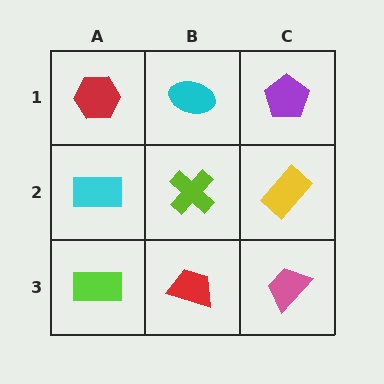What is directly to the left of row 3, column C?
A red trapezoid.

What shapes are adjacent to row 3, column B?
A lime cross (row 2, column B), a lime rectangle (row 3, column A), a pink trapezoid (row 3, column C).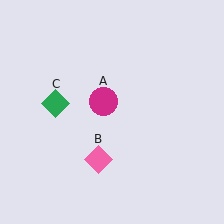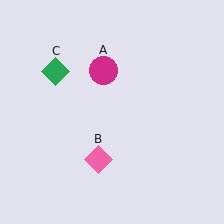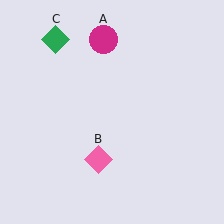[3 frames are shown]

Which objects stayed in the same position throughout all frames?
Pink diamond (object B) remained stationary.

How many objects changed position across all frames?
2 objects changed position: magenta circle (object A), green diamond (object C).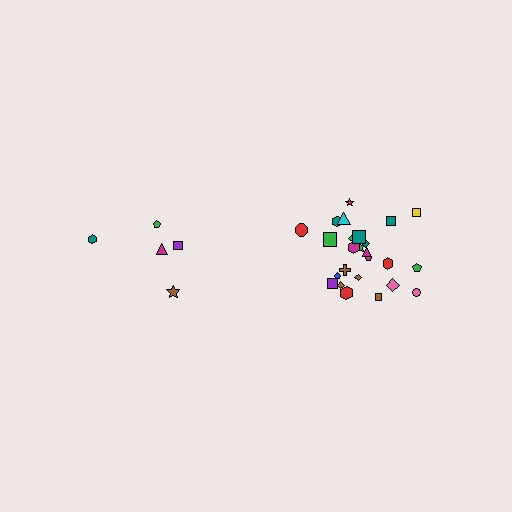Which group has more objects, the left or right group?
The right group.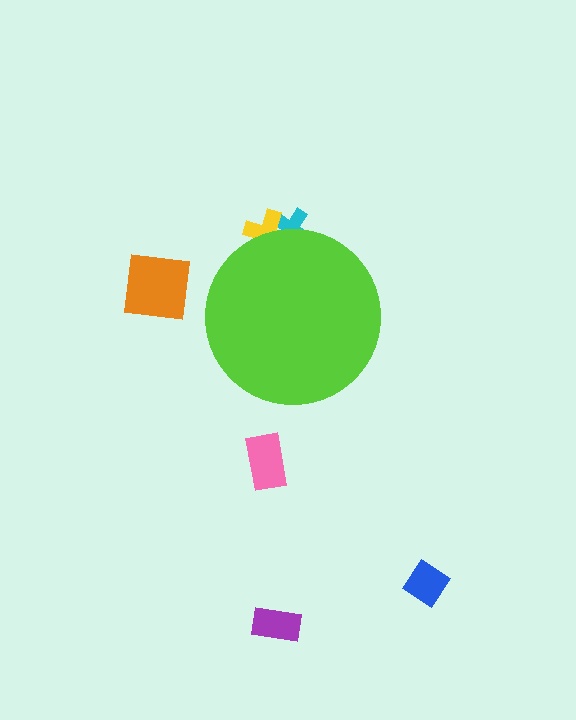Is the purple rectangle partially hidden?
No, the purple rectangle is fully visible.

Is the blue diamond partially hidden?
No, the blue diamond is fully visible.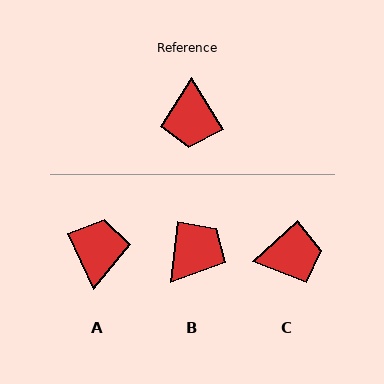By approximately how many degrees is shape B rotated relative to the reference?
Approximately 141 degrees counter-clockwise.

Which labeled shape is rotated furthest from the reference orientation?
A, about 173 degrees away.